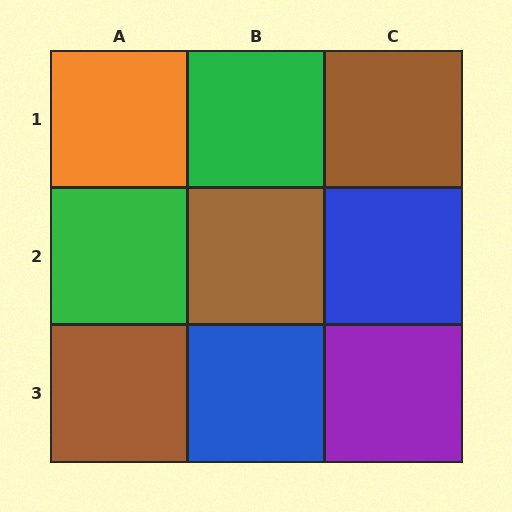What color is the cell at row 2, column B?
Brown.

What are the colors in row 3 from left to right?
Brown, blue, purple.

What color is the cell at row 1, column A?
Orange.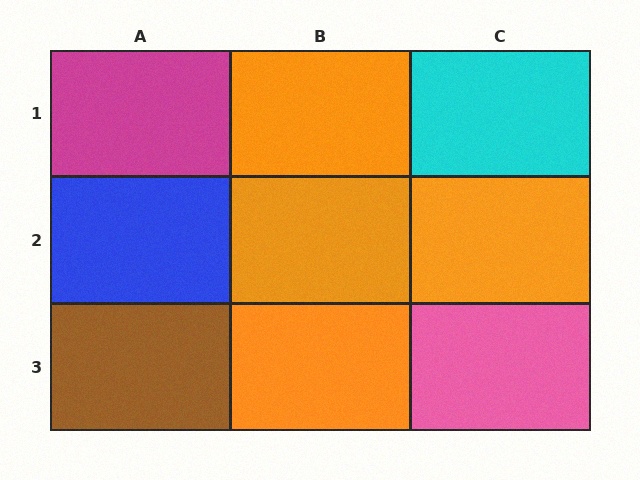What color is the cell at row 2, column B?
Orange.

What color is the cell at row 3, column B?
Orange.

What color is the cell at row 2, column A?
Blue.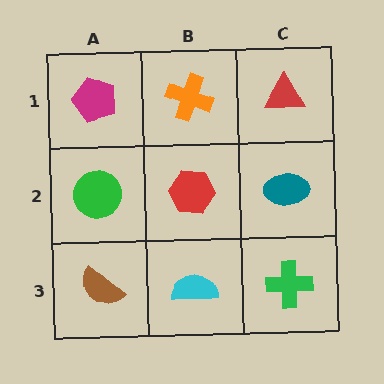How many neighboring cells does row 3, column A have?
2.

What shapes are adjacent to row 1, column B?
A red hexagon (row 2, column B), a magenta pentagon (row 1, column A), a red triangle (row 1, column C).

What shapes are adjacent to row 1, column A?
A green circle (row 2, column A), an orange cross (row 1, column B).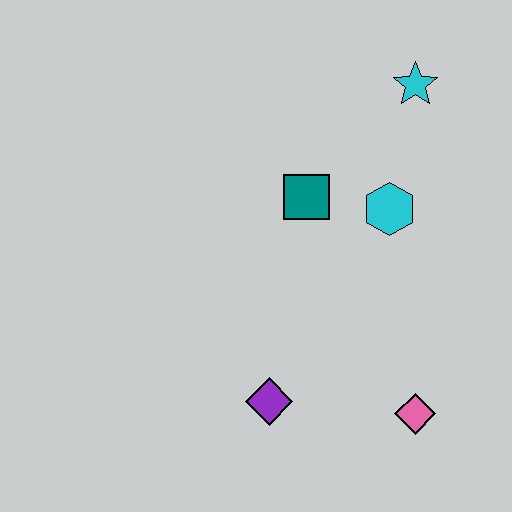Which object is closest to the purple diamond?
The pink diamond is closest to the purple diamond.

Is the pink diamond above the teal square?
No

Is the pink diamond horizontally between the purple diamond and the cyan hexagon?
No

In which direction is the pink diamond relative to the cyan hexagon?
The pink diamond is below the cyan hexagon.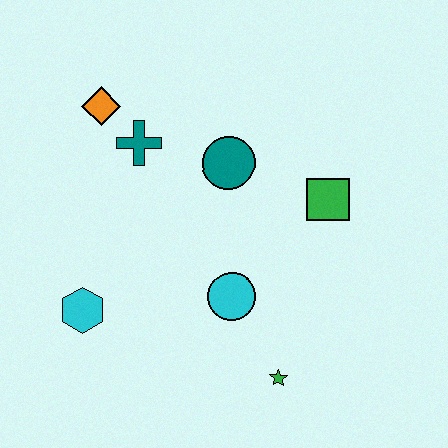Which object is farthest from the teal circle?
The green star is farthest from the teal circle.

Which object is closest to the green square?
The teal circle is closest to the green square.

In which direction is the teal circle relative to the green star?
The teal circle is above the green star.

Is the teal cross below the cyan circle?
No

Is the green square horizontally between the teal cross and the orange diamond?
No